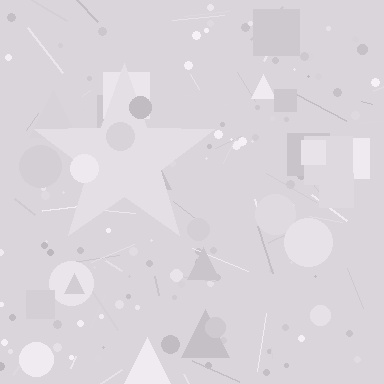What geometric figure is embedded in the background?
A star is embedded in the background.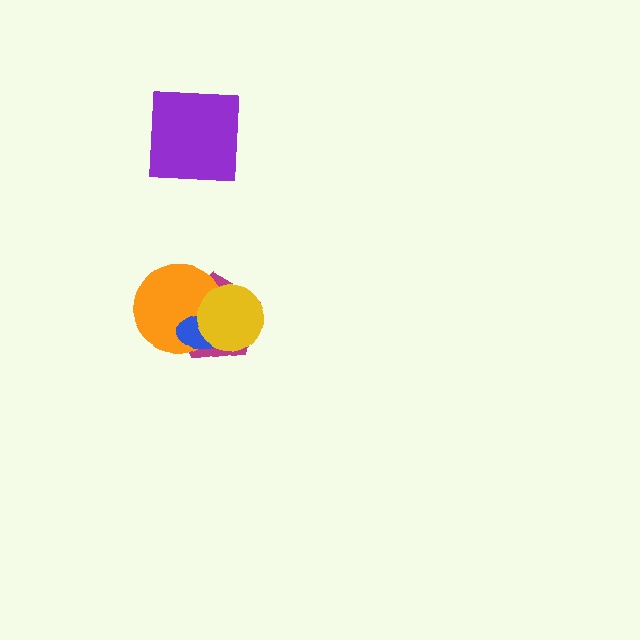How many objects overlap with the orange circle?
3 objects overlap with the orange circle.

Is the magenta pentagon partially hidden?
Yes, it is partially covered by another shape.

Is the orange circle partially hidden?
Yes, it is partially covered by another shape.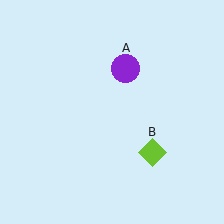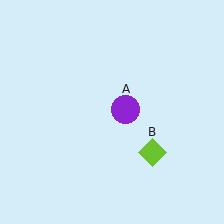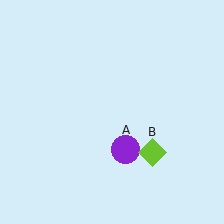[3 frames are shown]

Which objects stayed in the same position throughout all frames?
Lime diamond (object B) remained stationary.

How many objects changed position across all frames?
1 object changed position: purple circle (object A).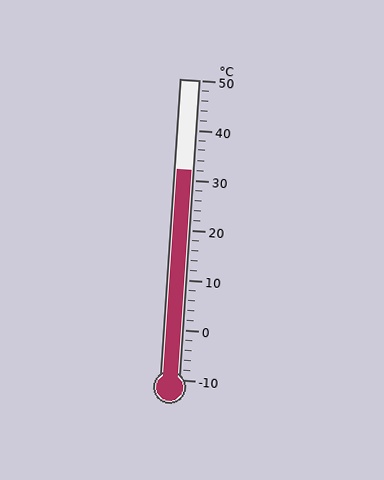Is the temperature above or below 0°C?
The temperature is above 0°C.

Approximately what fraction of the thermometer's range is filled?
The thermometer is filled to approximately 70% of its range.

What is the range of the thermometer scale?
The thermometer scale ranges from -10°C to 50°C.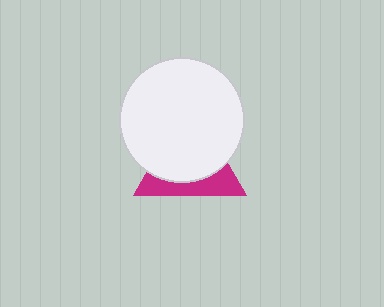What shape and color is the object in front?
The object in front is a white circle.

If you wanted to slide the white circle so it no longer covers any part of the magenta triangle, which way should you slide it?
Slide it up — that is the most direct way to separate the two shapes.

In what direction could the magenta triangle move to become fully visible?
The magenta triangle could move down. That would shift it out from behind the white circle entirely.